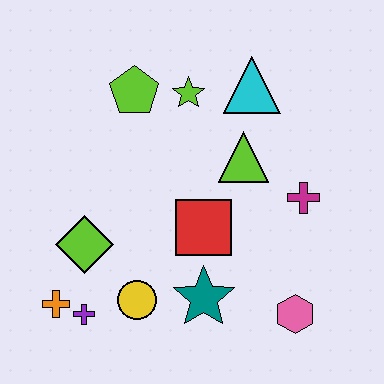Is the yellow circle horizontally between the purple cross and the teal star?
Yes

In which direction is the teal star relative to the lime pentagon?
The teal star is below the lime pentagon.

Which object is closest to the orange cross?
The purple cross is closest to the orange cross.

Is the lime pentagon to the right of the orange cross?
Yes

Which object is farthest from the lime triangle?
The orange cross is farthest from the lime triangle.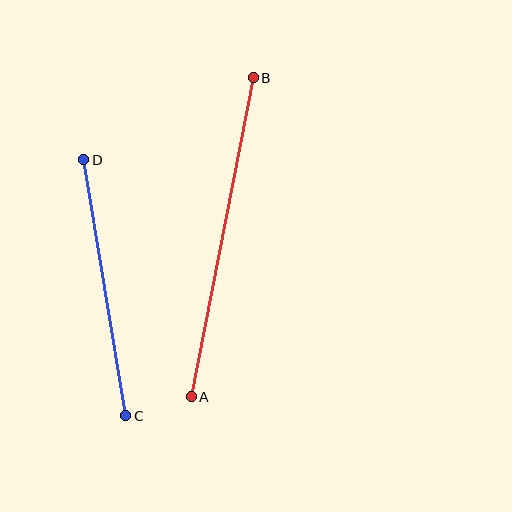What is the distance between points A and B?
The distance is approximately 325 pixels.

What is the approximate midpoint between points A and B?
The midpoint is at approximately (222, 237) pixels.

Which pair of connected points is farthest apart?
Points A and B are farthest apart.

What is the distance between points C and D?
The distance is approximately 259 pixels.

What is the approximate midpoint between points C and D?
The midpoint is at approximately (105, 288) pixels.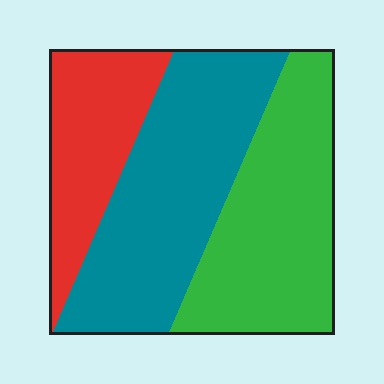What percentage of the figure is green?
Green covers around 35% of the figure.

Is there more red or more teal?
Teal.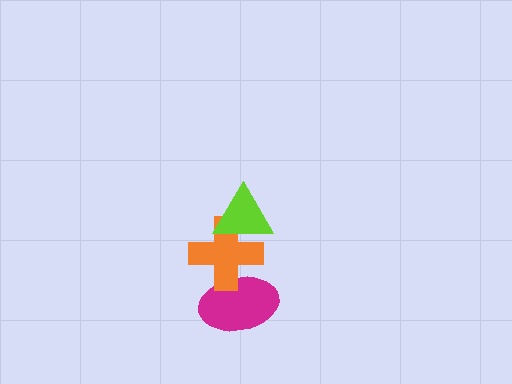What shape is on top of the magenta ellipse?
The orange cross is on top of the magenta ellipse.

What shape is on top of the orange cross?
The lime triangle is on top of the orange cross.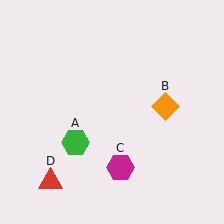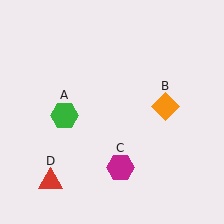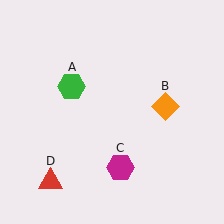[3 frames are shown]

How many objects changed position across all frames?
1 object changed position: green hexagon (object A).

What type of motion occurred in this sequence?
The green hexagon (object A) rotated clockwise around the center of the scene.